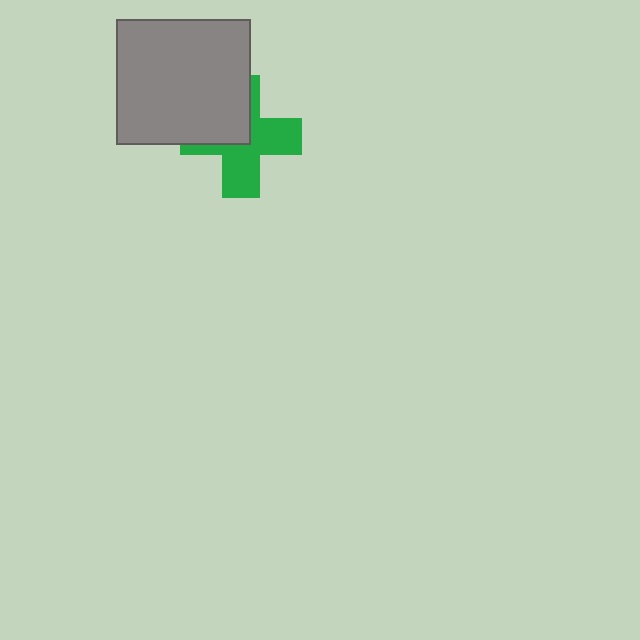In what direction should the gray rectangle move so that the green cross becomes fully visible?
The gray rectangle should move toward the upper-left. That is the shortest direction to clear the overlap and leave the green cross fully visible.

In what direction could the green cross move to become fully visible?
The green cross could move toward the lower-right. That would shift it out from behind the gray rectangle entirely.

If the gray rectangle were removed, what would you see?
You would see the complete green cross.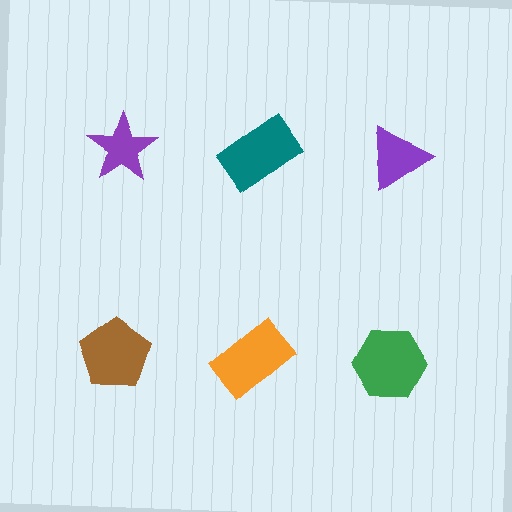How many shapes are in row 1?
3 shapes.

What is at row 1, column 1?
A purple star.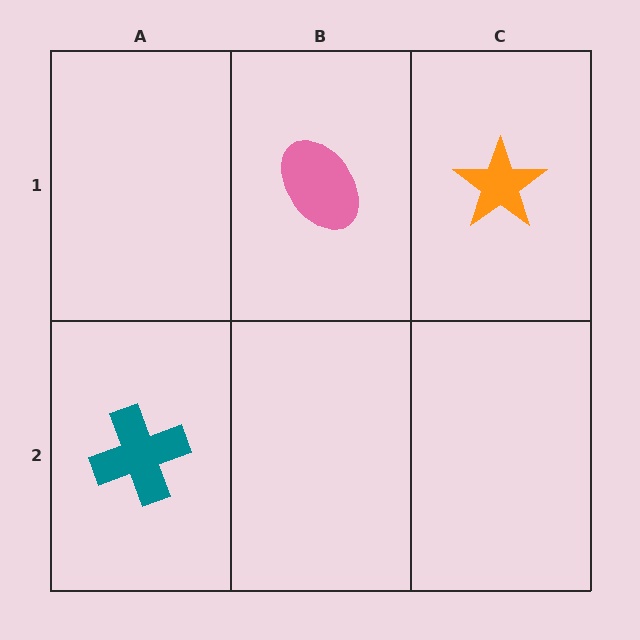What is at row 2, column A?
A teal cross.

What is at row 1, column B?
A pink ellipse.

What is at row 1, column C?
An orange star.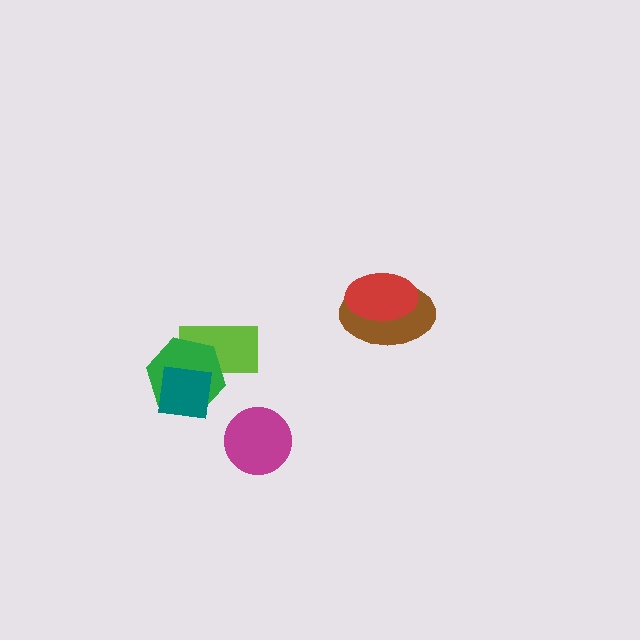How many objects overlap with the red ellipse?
1 object overlaps with the red ellipse.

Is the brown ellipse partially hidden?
Yes, it is partially covered by another shape.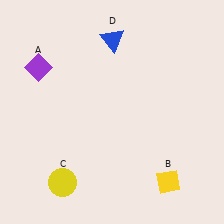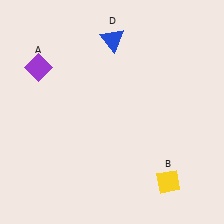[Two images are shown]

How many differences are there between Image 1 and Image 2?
There is 1 difference between the two images.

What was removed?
The yellow circle (C) was removed in Image 2.